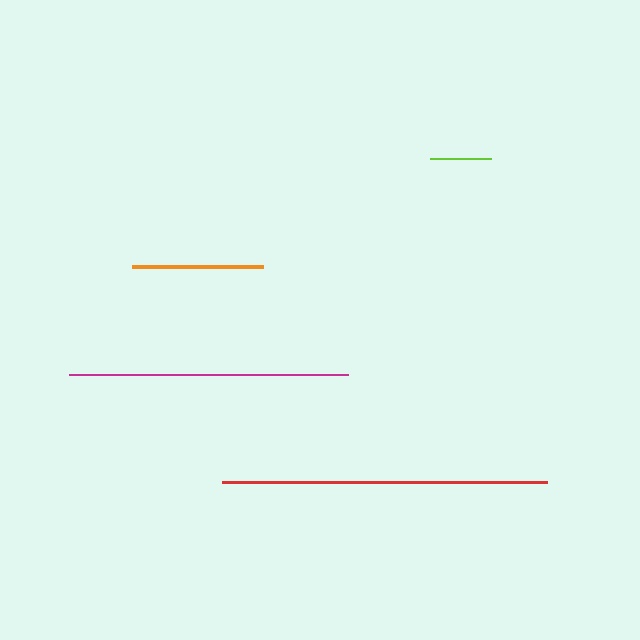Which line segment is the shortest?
The lime line is the shortest at approximately 61 pixels.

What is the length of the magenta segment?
The magenta segment is approximately 278 pixels long.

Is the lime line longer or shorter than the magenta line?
The magenta line is longer than the lime line.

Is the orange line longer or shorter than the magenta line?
The magenta line is longer than the orange line.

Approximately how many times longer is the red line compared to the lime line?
The red line is approximately 5.3 times the length of the lime line.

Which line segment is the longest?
The red line is the longest at approximately 324 pixels.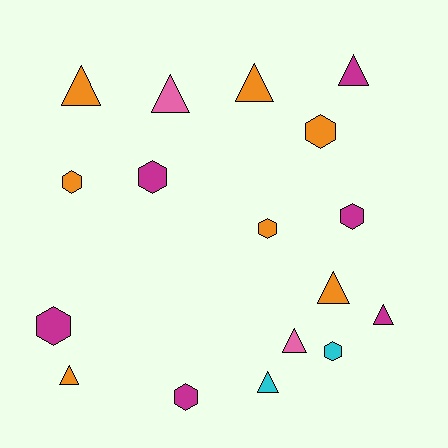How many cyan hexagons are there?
There is 1 cyan hexagon.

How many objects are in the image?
There are 17 objects.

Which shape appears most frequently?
Triangle, with 9 objects.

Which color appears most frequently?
Orange, with 7 objects.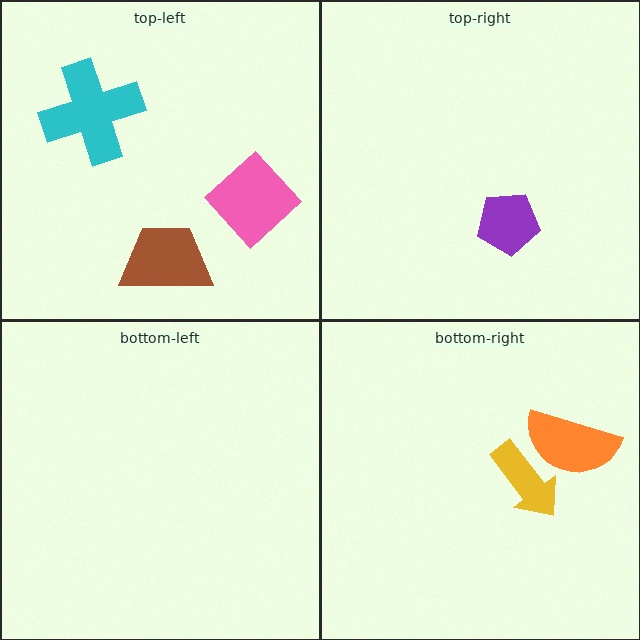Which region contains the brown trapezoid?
The top-left region.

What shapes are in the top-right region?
The purple pentagon.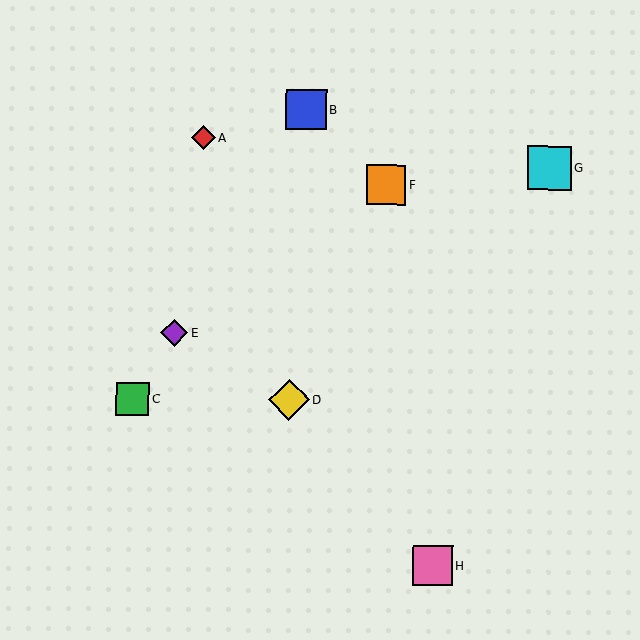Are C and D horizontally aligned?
Yes, both are at y≈398.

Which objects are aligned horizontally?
Objects C, D are aligned horizontally.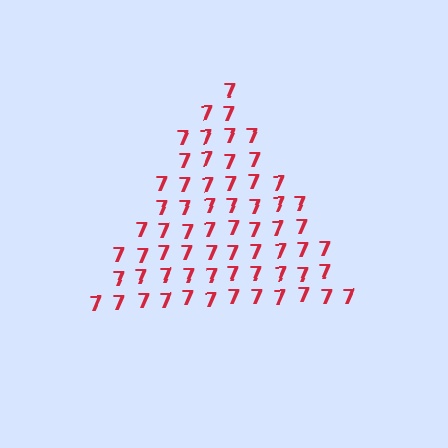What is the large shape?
The large shape is a triangle.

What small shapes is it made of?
It is made of small digit 7's.